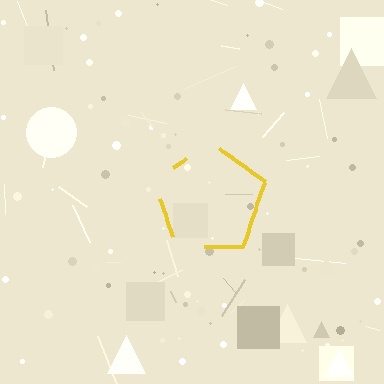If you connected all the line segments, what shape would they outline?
They would outline a pentagon.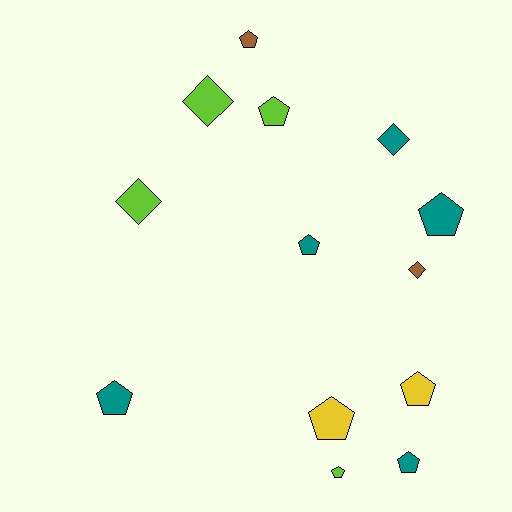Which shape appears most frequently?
Pentagon, with 9 objects.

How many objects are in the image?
There are 13 objects.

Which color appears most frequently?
Teal, with 5 objects.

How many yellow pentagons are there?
There are 2 yellow pentagons.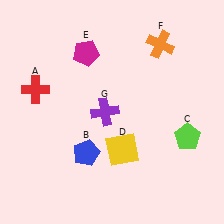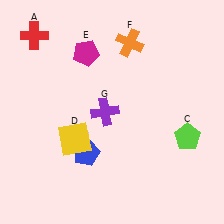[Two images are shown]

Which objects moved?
The objects that moved are: the red cross (A), the yellow square (D), the orange cross (F).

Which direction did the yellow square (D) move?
The yellow square (D) moved left.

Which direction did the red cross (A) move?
The red cross (A) moved up.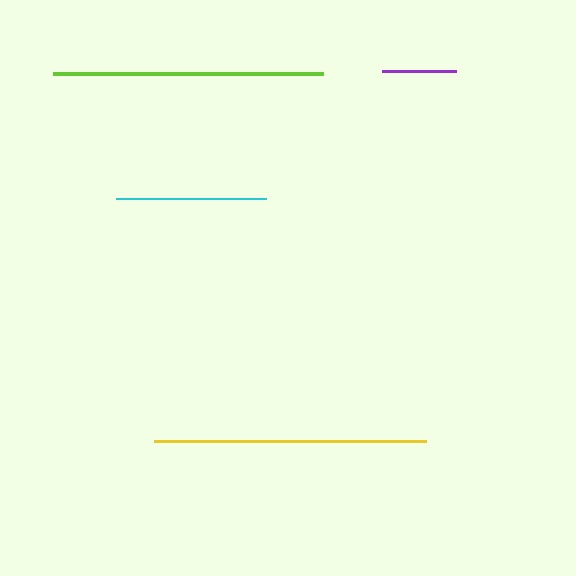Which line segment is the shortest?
The purple line is the shortest at approximately 74 pixels.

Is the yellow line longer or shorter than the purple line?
The yellow line is longer than the purple line.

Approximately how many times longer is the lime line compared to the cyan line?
The lime line is approximately 1.8 times the length of the cyan line.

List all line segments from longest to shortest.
From longest to shortest: yellow, lime, cyan, purple.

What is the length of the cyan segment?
The cyan segment is approximately 150 pixels long.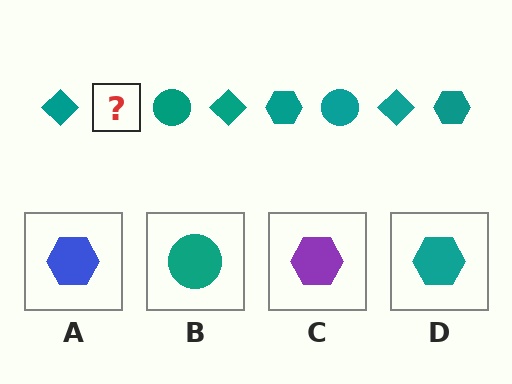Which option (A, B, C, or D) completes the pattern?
D.